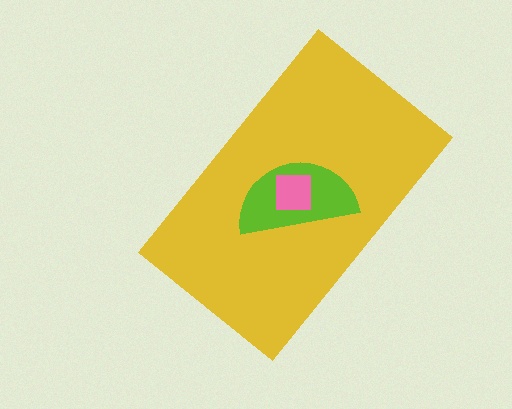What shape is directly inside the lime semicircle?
The pink square.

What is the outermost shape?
The yellow rectangle.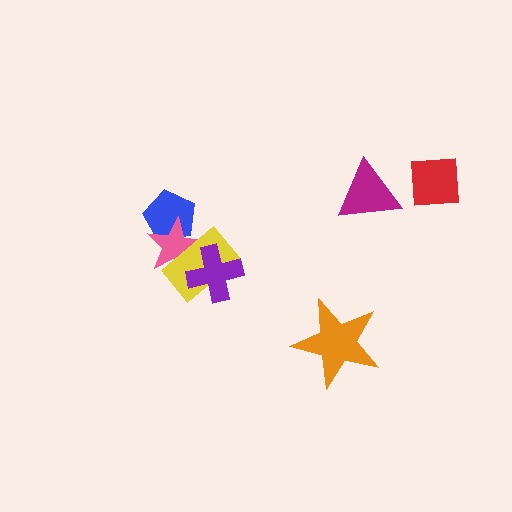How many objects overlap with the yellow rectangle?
2 objects overlap with the yellow rectangle.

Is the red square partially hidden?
No, no other shape covers it.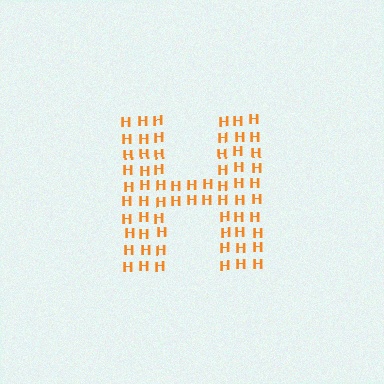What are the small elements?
The small elements are letter H's.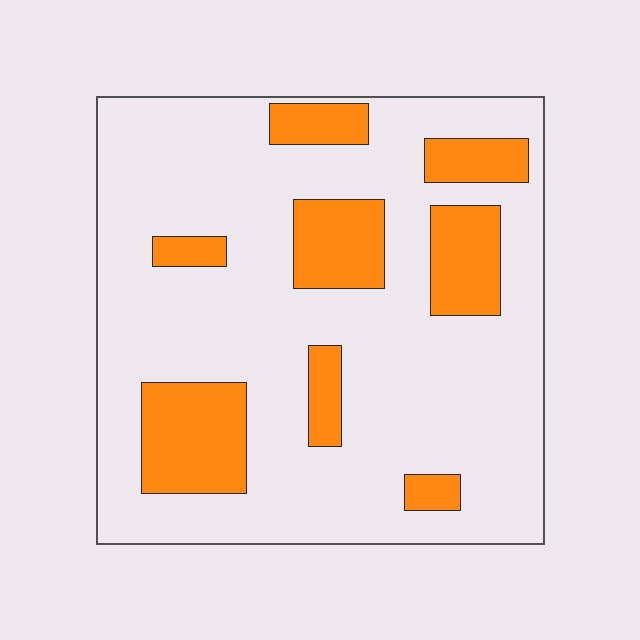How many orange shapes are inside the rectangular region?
8.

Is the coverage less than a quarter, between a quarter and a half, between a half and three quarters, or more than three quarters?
Less than a quarter.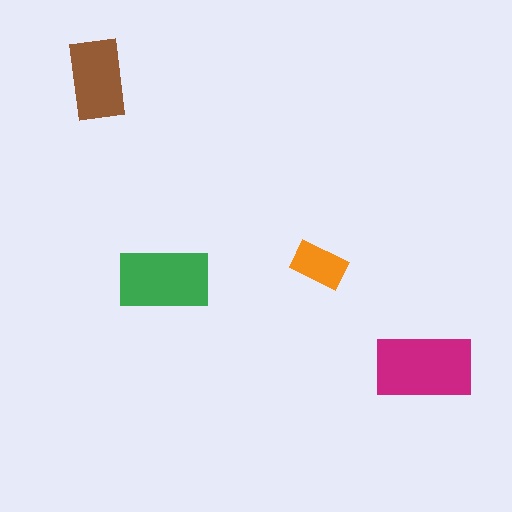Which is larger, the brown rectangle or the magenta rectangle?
The magenta one.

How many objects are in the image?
There are 4 objects in the image.